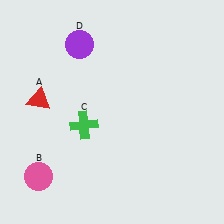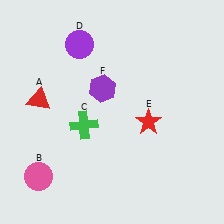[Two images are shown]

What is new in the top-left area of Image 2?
A purple hexagon (F) was added in the top-left area of Image 2.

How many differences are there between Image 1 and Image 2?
There are 2 differences between the two images.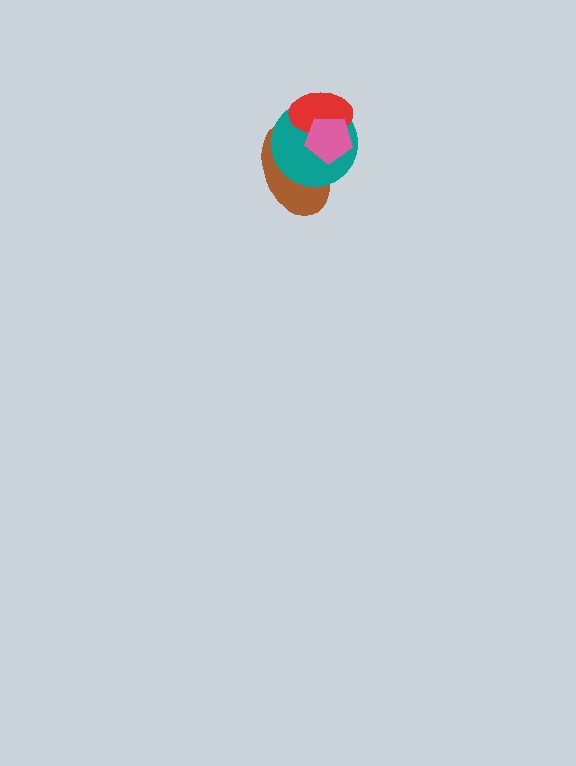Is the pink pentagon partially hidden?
No, no other shape covers it.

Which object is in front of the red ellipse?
The pink pentagon is in front of the red ellipse.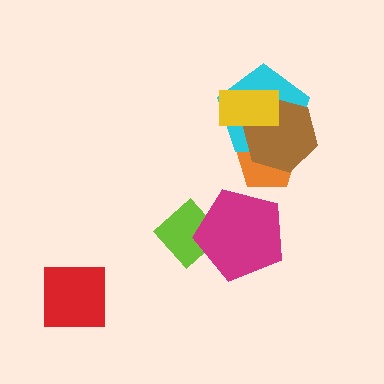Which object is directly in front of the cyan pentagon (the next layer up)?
The brown hexagon is directly in front of the cyan pentagon.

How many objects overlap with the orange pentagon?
3 objects overlap with the orange pentagon.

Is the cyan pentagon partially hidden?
Yes, it is partially covered by another shape.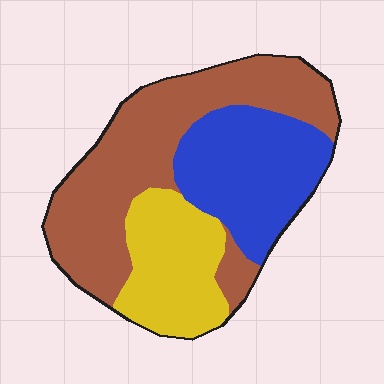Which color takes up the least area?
Yellow, at roughly 25%.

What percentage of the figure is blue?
Blue takes up between a sixth and a third of the figure.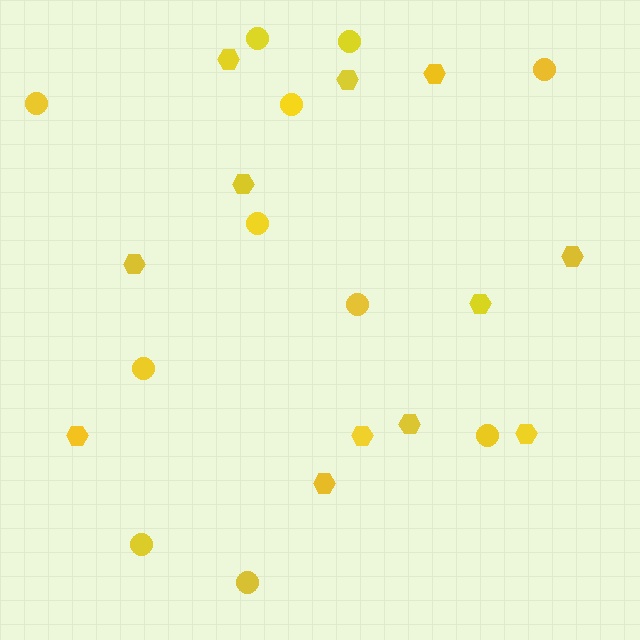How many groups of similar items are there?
There are 2 groups: one group of hexagons (12) and one group of circles (11).